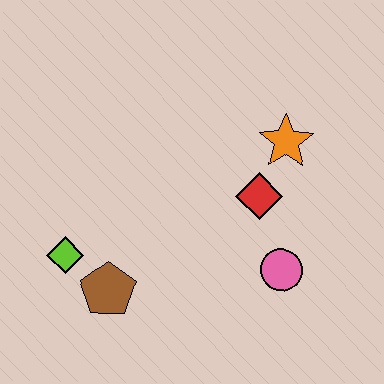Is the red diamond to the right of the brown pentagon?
Yes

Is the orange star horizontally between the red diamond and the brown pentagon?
No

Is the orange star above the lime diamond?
Yes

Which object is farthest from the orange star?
The lime diamond is farthest from the orange star.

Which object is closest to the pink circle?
The red diamond is closest to the pink circle.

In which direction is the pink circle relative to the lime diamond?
The pink circle is to the right of the lime diamond.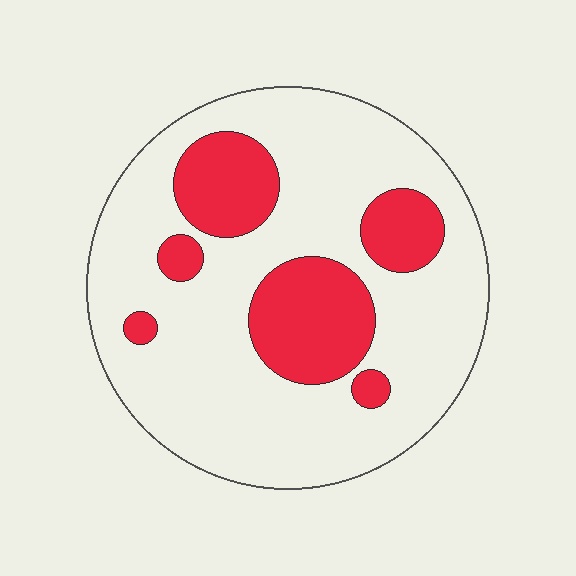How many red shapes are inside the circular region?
6.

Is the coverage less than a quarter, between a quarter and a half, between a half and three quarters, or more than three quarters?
Less than a quarter.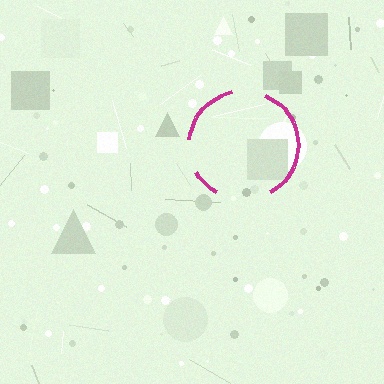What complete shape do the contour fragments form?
The contour fragments form a circle.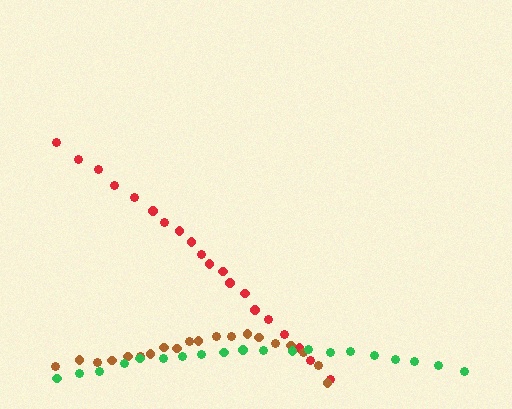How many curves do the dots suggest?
There are 3 distinct paths.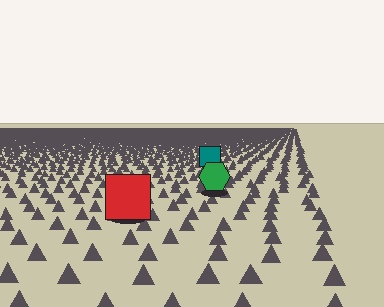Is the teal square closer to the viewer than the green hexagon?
No. The green hexagon is closer — you can tell from the texture gradient: the ground texture is coarser near it.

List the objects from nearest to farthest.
From nearest to farthest: the red square, the green hexagon, the teal square.